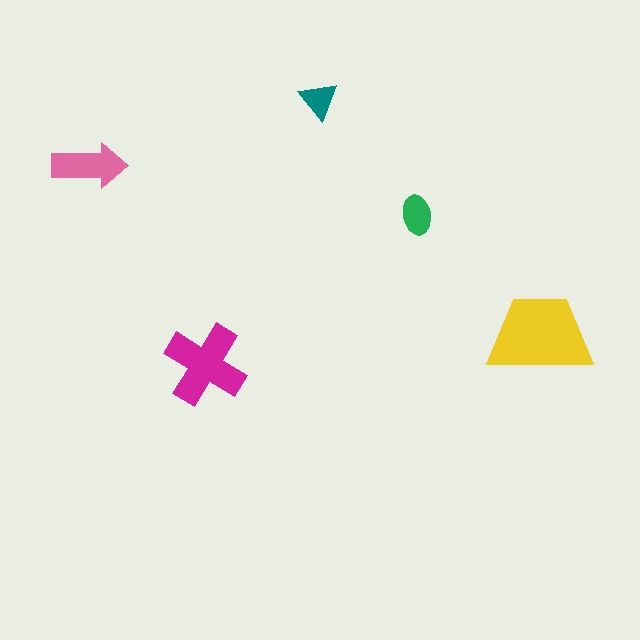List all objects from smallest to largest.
The teal triangle, the green ellipse, the pink arrow, the magenta cross, the yellow trapezoid.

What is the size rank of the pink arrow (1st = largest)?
3rd.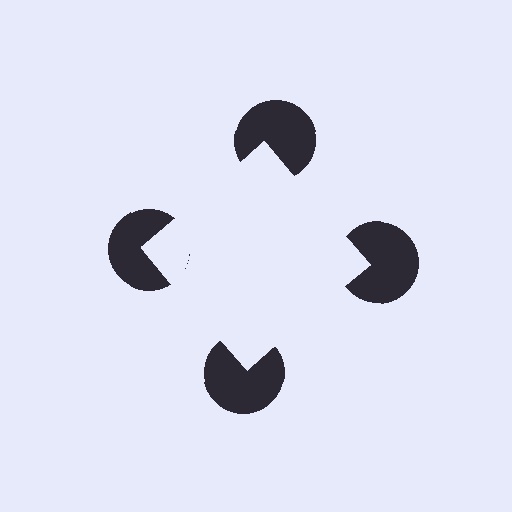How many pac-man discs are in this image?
There are 4 — one at each vertex of the illusory square.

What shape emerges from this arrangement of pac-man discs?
An illusory square — its edges are inferred from the aligned wedge cuts in the pac-man discs, not physically drawn.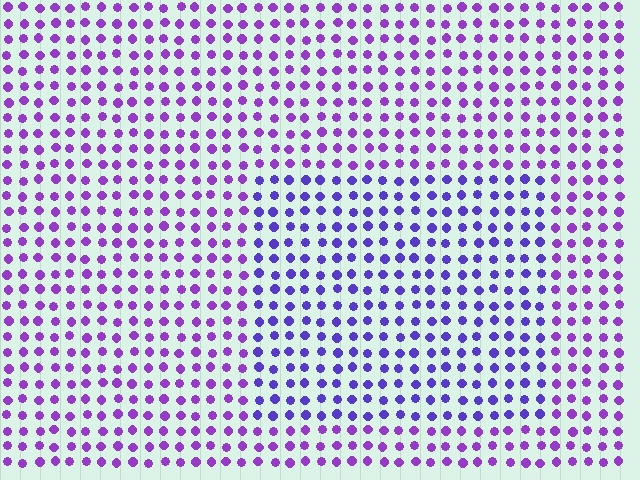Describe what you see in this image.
The image is filled with small purple elements in a uniform arrangement. A rectangle-shaped region is visible where the elements are tinted to a slightly different hue, forming a subtle color boundary.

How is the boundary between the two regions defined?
The boundary is defined purely by a slight shift in hue (about 27 degrees). Spacing, size, and orientation are identical on both sides.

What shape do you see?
I see a rectangle.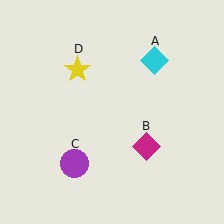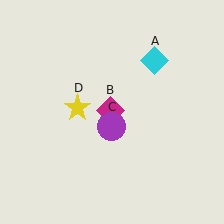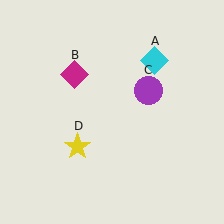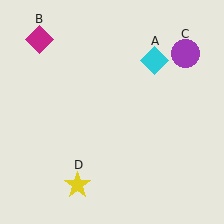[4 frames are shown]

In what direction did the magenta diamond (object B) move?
The magenta diamond (object B) moved up and to the left.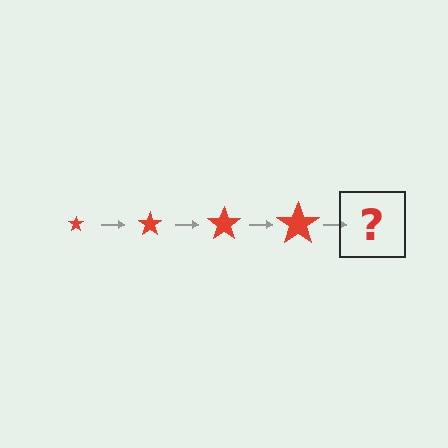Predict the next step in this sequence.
The next step is a red star, larger than the previous one.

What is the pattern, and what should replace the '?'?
The pattern is that the star gets progressively larger each step. The '?' should be a red star, larger than the previous one.